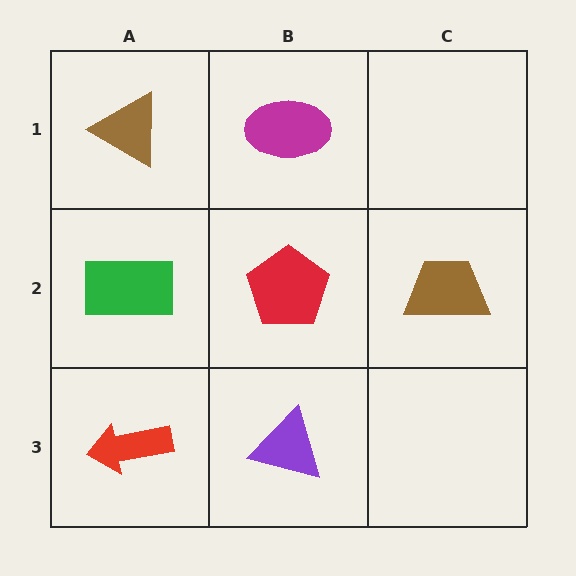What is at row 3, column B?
A purple triangle.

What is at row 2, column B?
A red pentagon.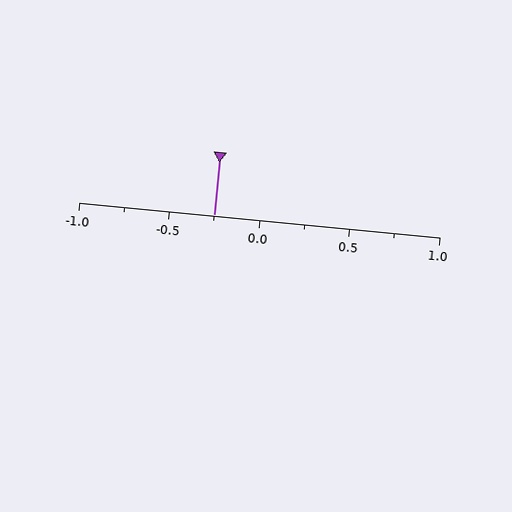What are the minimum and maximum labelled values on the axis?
The axis runs from -1.0 to 1.0.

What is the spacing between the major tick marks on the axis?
The major ticks are spaced 0.5 apart.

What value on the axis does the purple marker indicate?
The marker indicates approximately -0.25.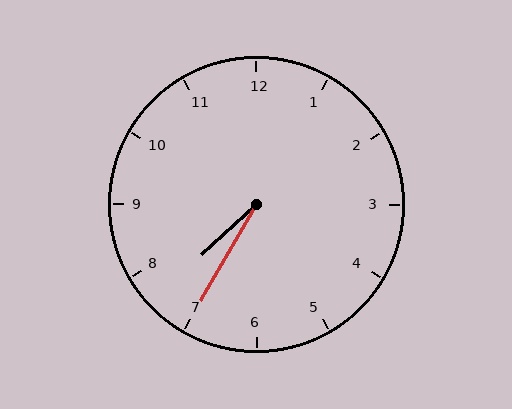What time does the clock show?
7:35.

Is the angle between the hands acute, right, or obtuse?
It is acute.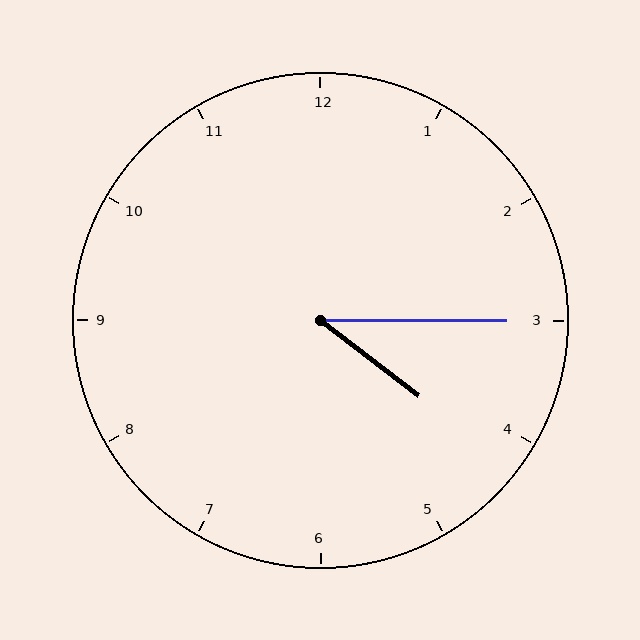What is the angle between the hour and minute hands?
Approximately 38 degrees.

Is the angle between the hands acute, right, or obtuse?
It is acute.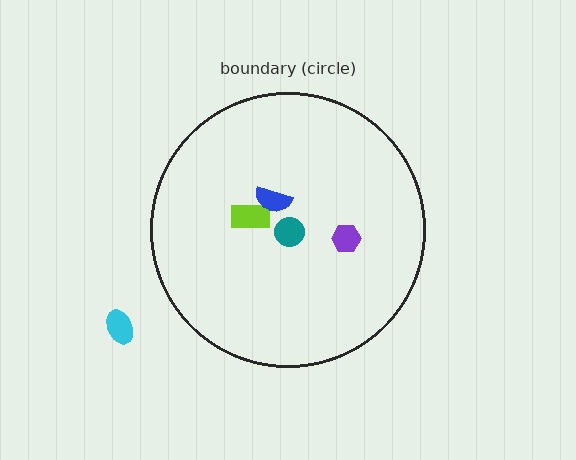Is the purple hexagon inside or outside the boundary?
Inside.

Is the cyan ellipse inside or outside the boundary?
Outside.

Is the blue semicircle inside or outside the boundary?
Inside.